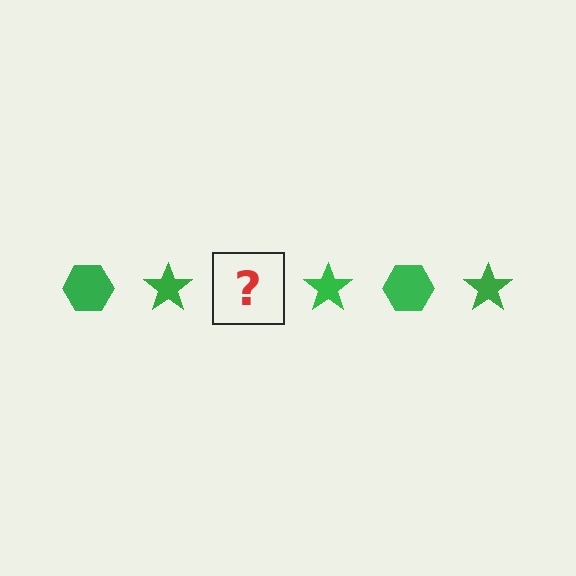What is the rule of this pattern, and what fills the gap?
The rule is that the pattern cycles through hexagon, star shapes in green. The gap should be filled with a green hexagon.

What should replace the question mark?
The question mark should be replaced with a green hexagon.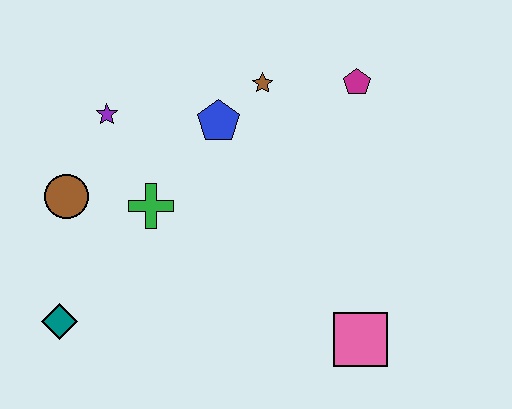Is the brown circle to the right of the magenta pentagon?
No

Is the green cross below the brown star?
Yes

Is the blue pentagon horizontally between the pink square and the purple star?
Yes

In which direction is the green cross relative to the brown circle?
The green cross is to the right of the brown circle.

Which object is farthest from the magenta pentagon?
The teal diamond is farthest from the magenta pentagon.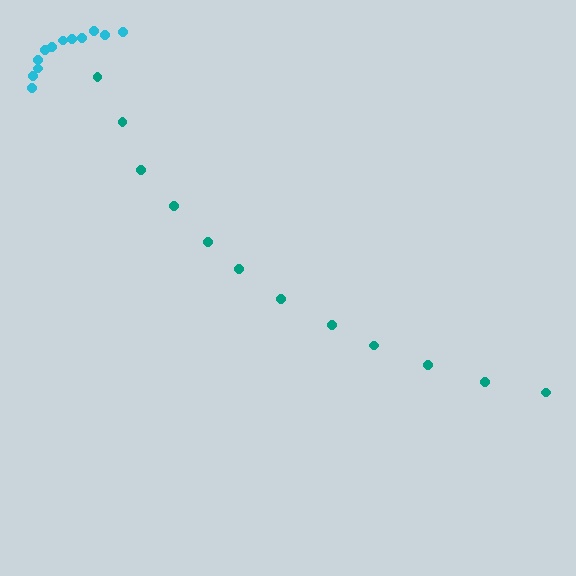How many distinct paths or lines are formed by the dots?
There are 2 distinct paths.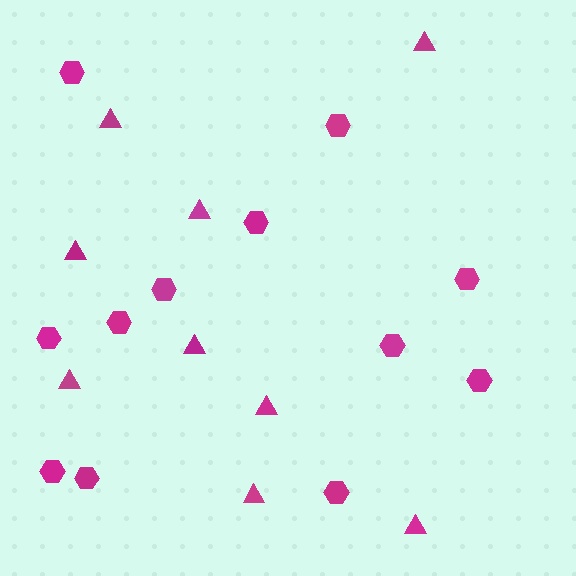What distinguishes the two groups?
There are 2 groups: one group of triangles (9) and one group of hexagons (12).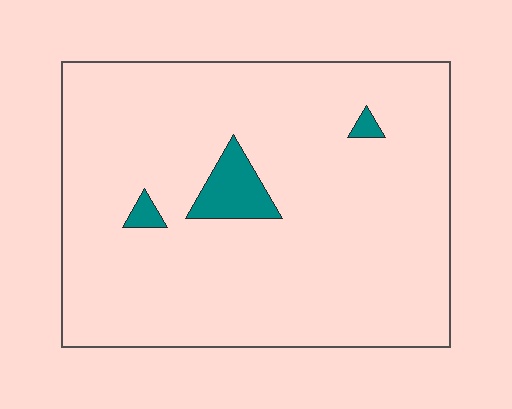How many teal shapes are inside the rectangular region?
3.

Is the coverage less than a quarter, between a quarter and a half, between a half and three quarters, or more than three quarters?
Less than a quarter.